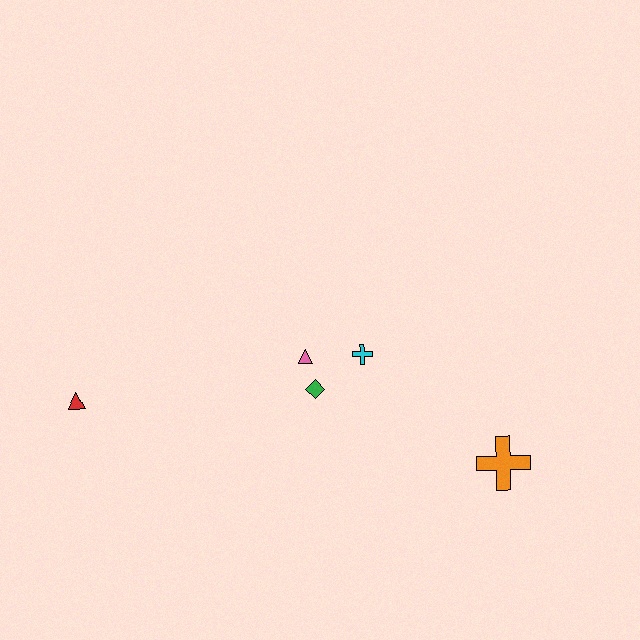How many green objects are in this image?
There is 1 green object.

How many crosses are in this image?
There are 2 crosses.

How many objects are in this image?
There are 5 objects.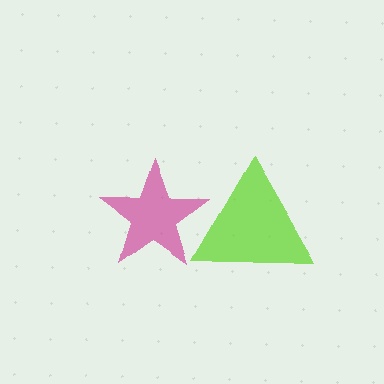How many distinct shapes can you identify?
There are 2 distinct shapes: a magenta star, a lime triangle.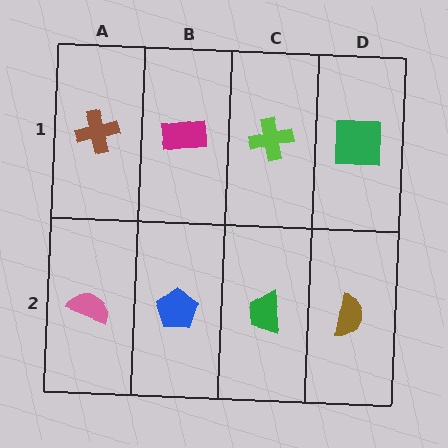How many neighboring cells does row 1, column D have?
2.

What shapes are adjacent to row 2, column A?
A brown cross (row 1, column A), a blue pentagon (row 2, column B).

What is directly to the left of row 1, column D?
A lime cross.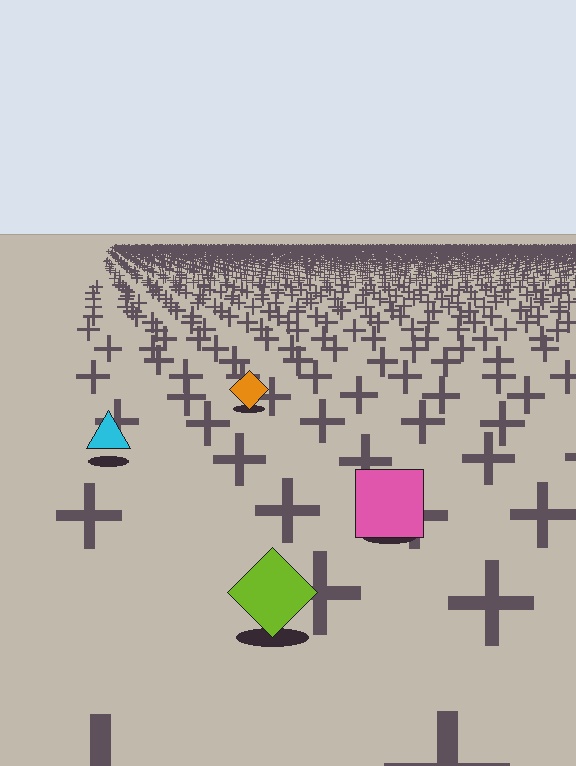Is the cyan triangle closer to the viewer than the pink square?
No. The pink square is closer — you can tell from the texture gradient: the ground texture is coarser near it.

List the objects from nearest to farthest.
From nearest to farthest: the lime diamond, the pink square, the cyan triangle, the orange diamond.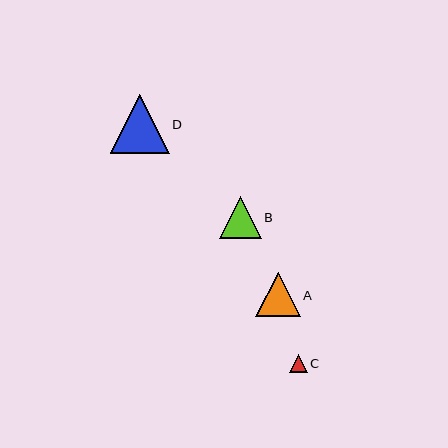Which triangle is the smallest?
Triangle C is the smallest with a size of approximately 17 pixels.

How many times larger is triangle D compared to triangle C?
Triangle D is approximately 3.4 times the size of triangle C.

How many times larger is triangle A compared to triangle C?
Triangle A is approximately 2.5 times the size of triangle C.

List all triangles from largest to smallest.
From largest to smallest: D, A, B, C.